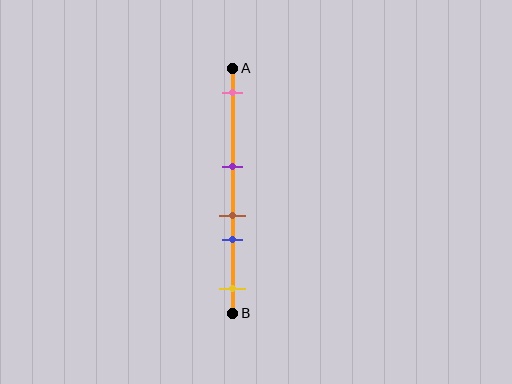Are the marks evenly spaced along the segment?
No, the marks are not evenly spaced.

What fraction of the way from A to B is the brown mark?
The brown mark is approximately 60% (0.6) of the way from A to B.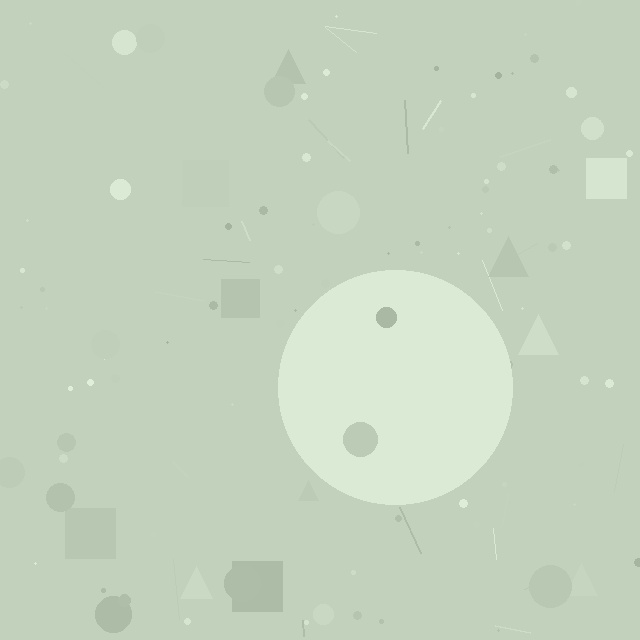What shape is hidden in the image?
A circle is hidden in the image.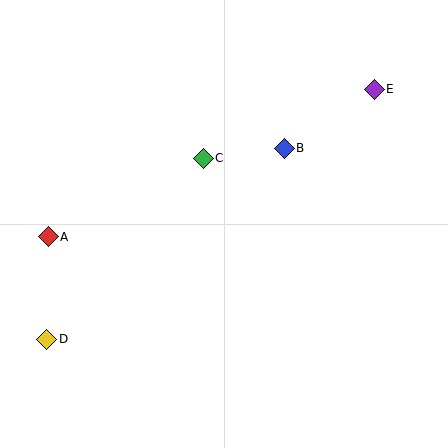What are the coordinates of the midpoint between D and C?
The midpoint between D and C is at (125, 249).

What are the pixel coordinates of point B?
Point B is at (284, 148).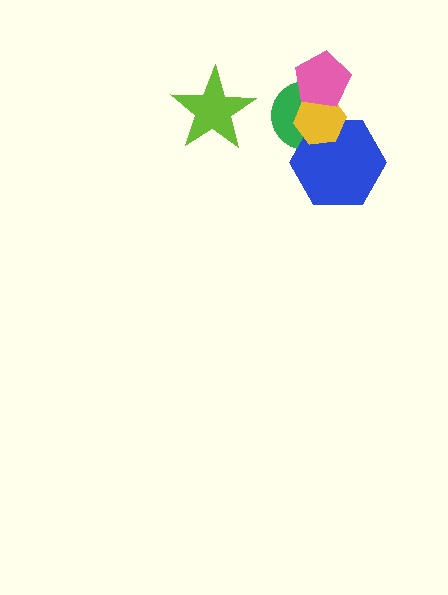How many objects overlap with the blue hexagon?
2 objects overlap with the blue hexagon.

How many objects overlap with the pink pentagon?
2 objects overlap with the pink pentagon.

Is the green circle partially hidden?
Yes, it is partially covered by another shape.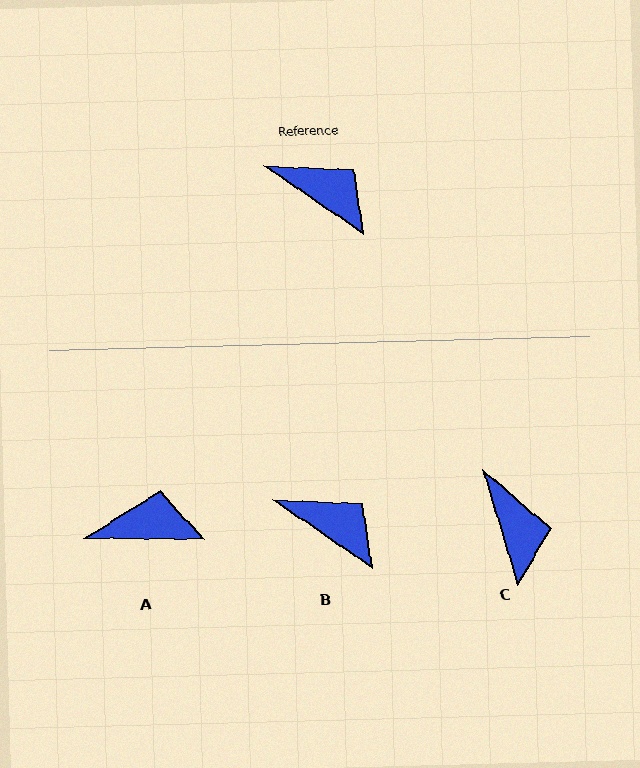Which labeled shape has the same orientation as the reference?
B.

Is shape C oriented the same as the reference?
No, it is off by about 39 degrees.